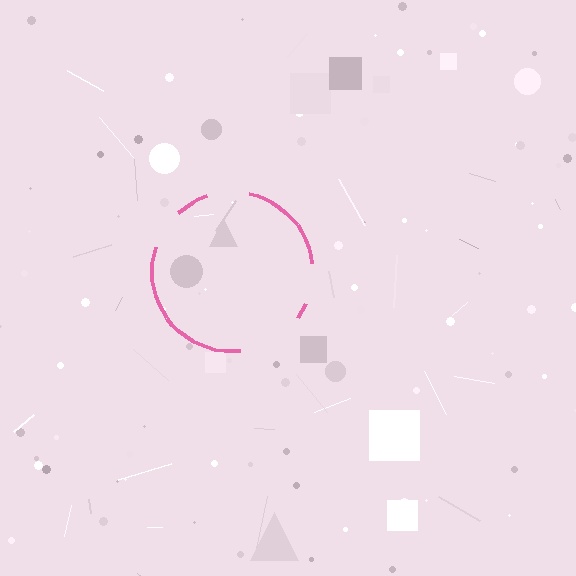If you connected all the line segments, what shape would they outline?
They would outline a circle.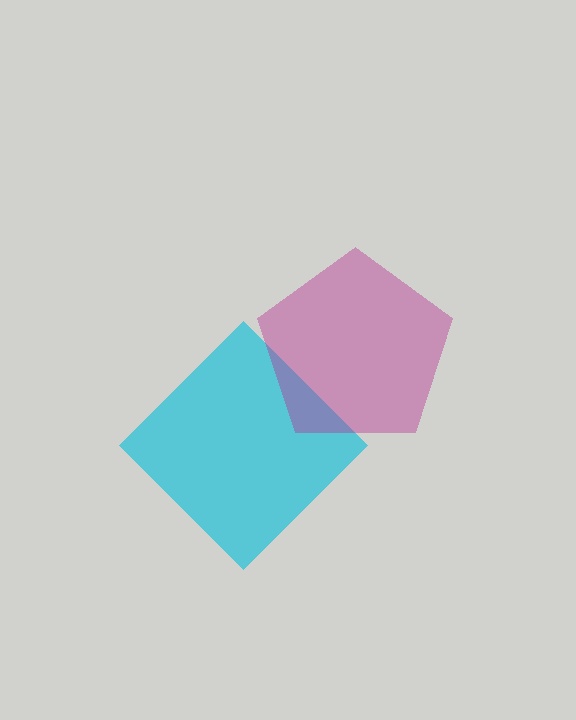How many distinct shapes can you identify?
There are 2 distinct shapes: a cyan diamond, a magenta pentagon.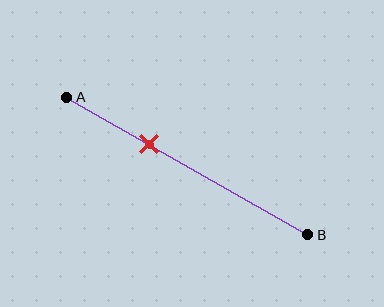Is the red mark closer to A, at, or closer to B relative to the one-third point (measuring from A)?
The red mark is approximately at the one-third point of segment AB.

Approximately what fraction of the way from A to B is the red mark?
The red mark is approximately 35% of the way from A to B.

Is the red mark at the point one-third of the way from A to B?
Yes, the mark is approximately at the one-third point.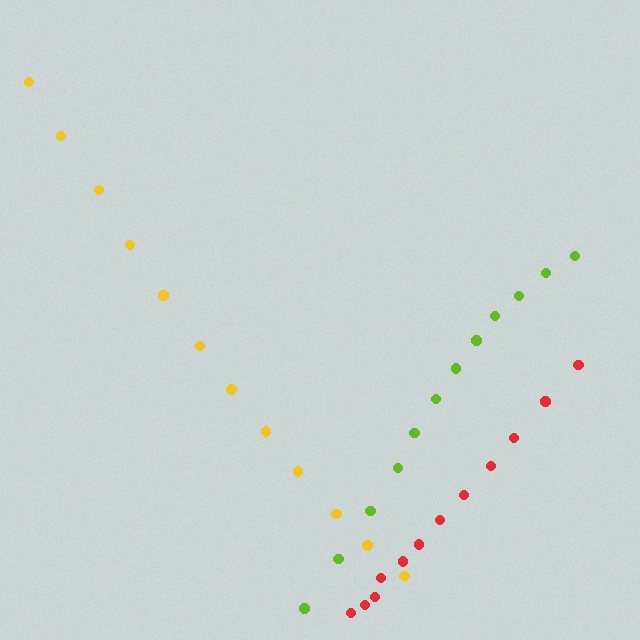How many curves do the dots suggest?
There are 3 distinct paths.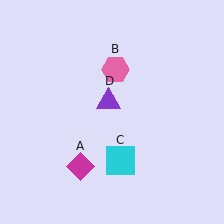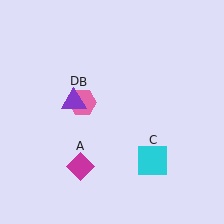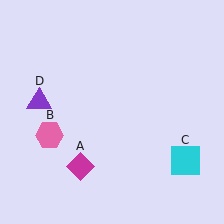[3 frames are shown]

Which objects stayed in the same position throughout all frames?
Magenta diamond (object A) remained stationary.